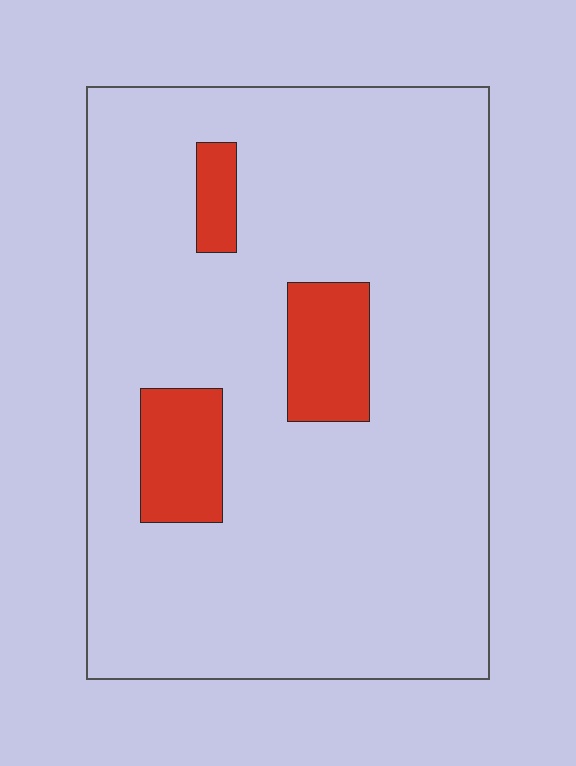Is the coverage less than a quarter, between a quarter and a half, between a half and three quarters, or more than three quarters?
Less than a quarter.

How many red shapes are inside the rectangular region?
3.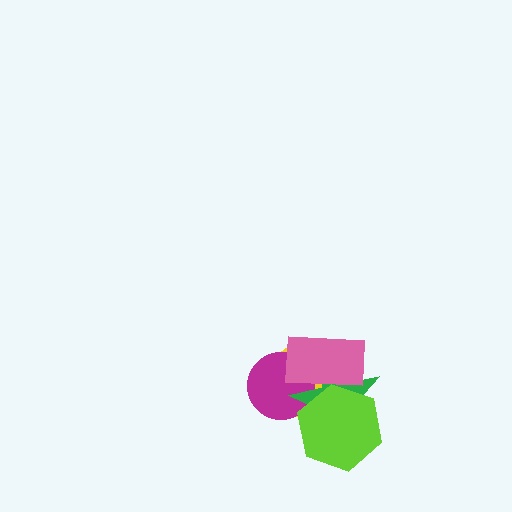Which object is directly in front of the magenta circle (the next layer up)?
The green star is directly in front of the magenta circle.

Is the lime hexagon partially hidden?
Yes, it is partially covered by another shape.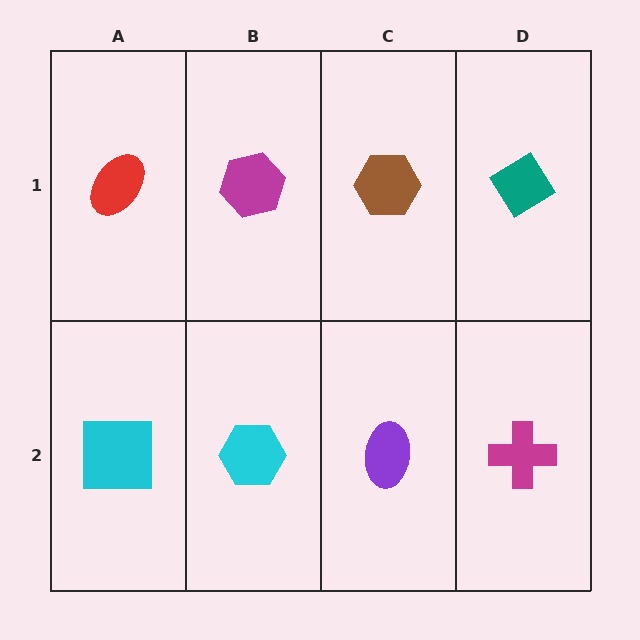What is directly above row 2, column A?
A red ellipse.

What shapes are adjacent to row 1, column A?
A cyan square (row 2, column A), a magenta hexagon (row 1, column B).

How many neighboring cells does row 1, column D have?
2.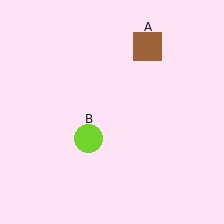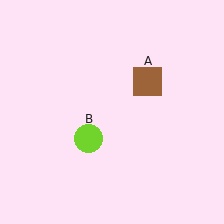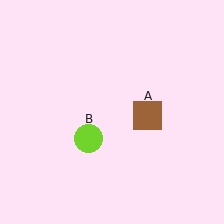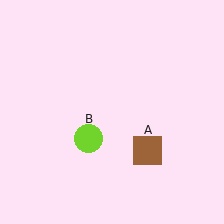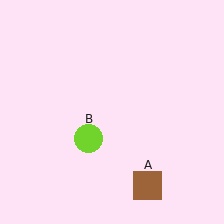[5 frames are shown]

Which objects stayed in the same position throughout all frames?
Lime circle (object B) remained stationary.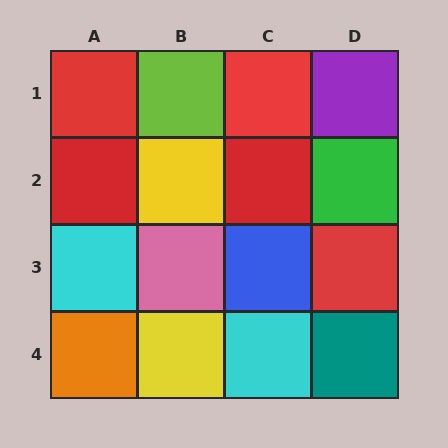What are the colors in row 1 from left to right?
Red, lime, red, purple.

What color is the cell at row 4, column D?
Teal.